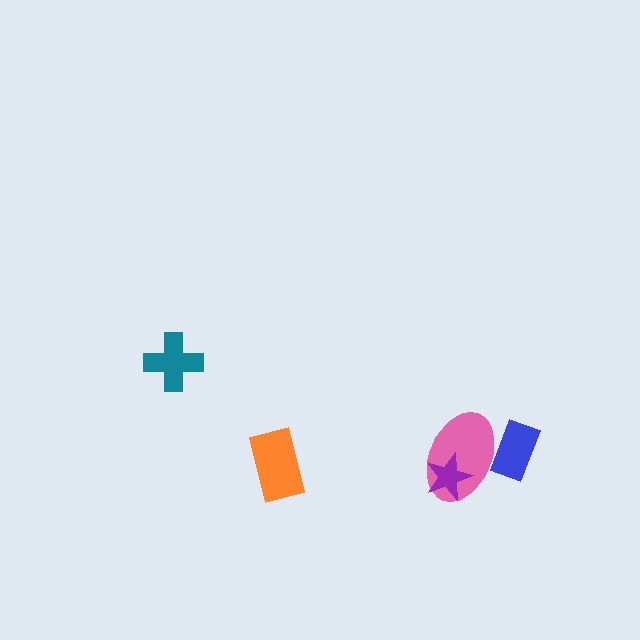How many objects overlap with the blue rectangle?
1 object overlaps with the blue rectangle.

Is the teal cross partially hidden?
No, no other shape covers it.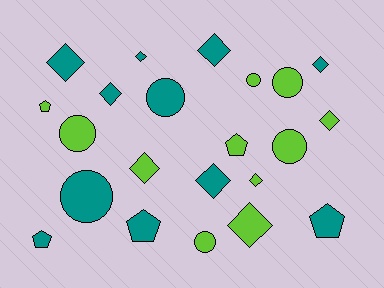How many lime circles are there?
There are 5 lime circles.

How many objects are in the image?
There are 22 objects.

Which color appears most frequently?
Teal, with 11 objects.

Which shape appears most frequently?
Diamond, with 10 objects.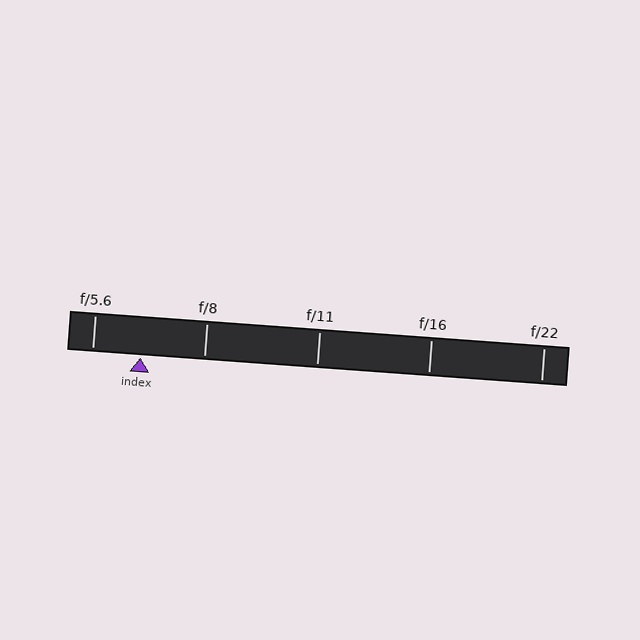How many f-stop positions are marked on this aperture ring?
There are 5 f-stop positions marked.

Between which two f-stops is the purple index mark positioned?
The index mark is between f/5.6 and f/8.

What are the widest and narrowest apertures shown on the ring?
The widest aperture shown is f/5.6 and the narrowest is f/22.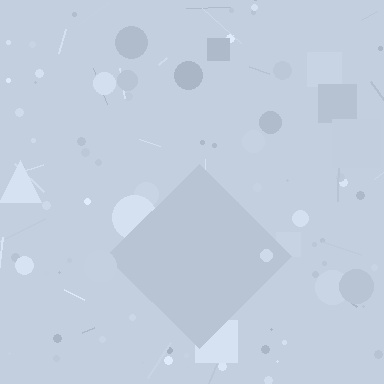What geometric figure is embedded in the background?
A diamond is embedded in the background.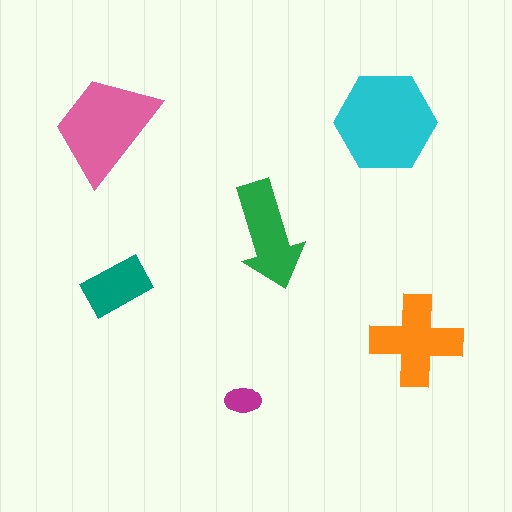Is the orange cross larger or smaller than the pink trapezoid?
Smaller.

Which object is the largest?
The cyan hexagon.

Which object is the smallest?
The magenta ellipse.